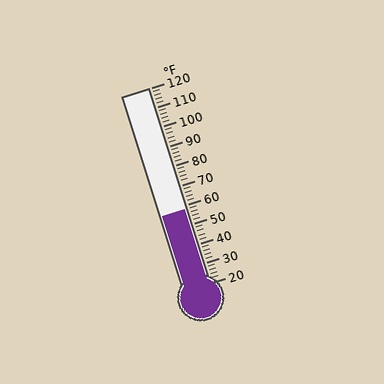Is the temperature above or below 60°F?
The temperature is below 60°F.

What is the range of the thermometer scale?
The thermometer scale ranges from 20°F to 120°F.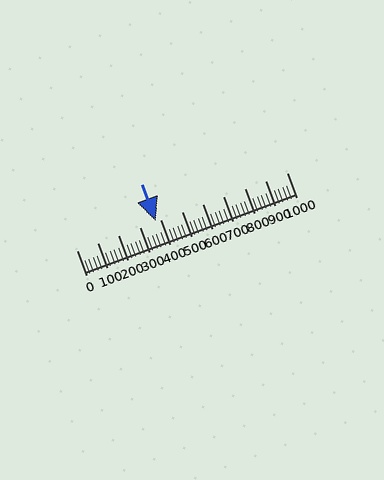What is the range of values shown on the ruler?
The ruler shows values from 0 to 1000.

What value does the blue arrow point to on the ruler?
The blue arrow points to approximately 378.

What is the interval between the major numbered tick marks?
The major tick marks are spaced 100 units apart.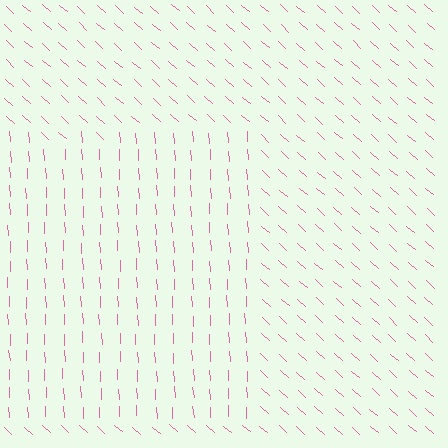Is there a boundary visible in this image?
Yes, there is a texture boundary formed by a change in line orientation.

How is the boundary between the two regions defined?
The boundary is defined purely by a change in line orientation (approximately 45 degrees difference). All lines are the same color and thickness.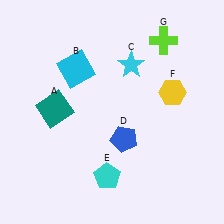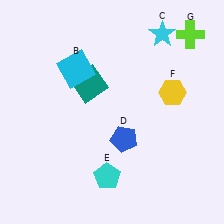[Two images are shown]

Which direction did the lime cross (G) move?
The lime cross (G) moved right.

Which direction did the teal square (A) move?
The teal square (A) moved right.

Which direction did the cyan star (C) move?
The cyan star (C) moved right.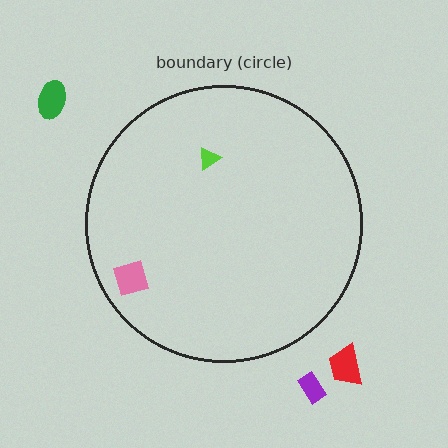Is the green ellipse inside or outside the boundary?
Outside.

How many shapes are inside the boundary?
2 inside, 3 outside.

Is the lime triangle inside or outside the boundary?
Inside.